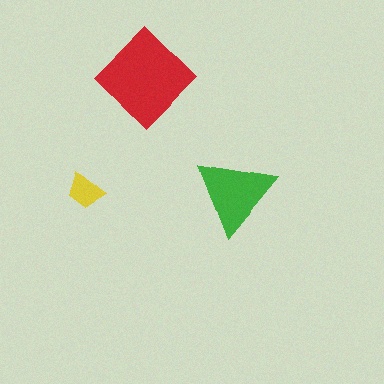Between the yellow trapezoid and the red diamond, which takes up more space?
The red diamond.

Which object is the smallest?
The yellow trapezoid.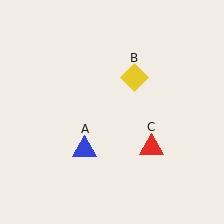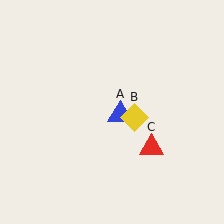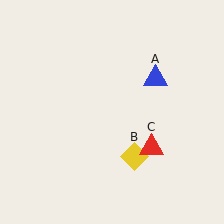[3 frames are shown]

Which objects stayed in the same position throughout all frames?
Red triangle (object C) remained stationary.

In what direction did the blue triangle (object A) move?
The blue triangle (object A) moved up and to the right.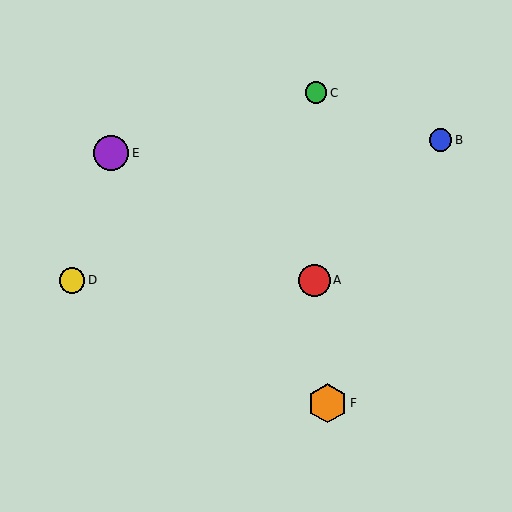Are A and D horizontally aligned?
Yes, both are at y≈280.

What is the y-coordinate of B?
Object B is at y≈140.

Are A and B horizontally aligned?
No, A is at y≈280 and B is at y≈140.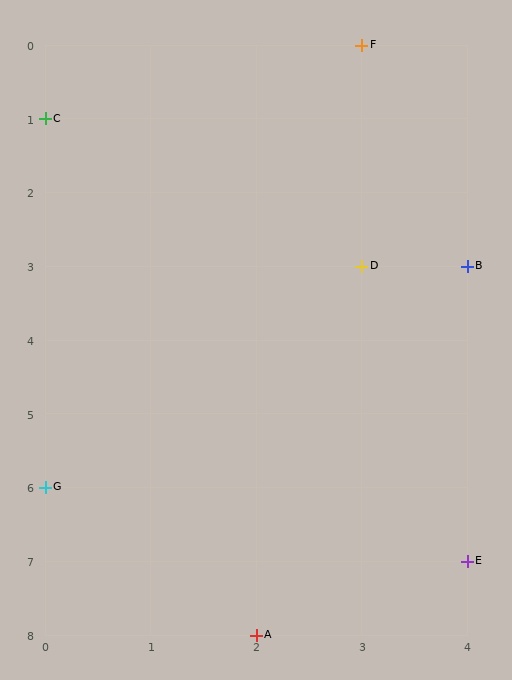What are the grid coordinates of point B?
Point B is at grid coordinates (4, 3).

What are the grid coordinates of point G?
Point G is at grid coordinates (0, 6).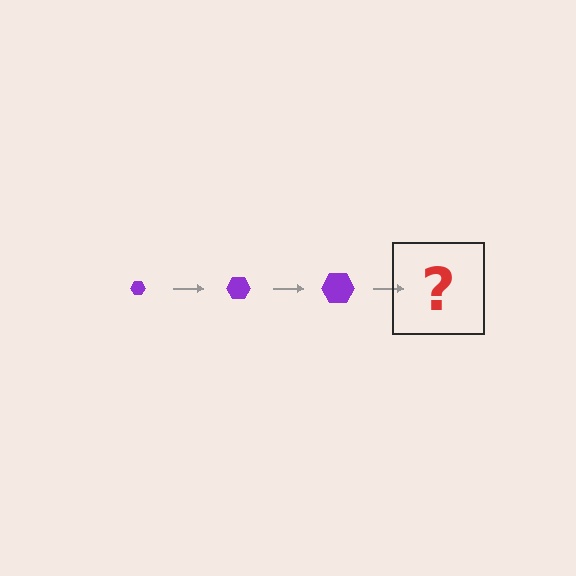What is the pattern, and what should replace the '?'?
The pattern is that the hexagon gets progressively larger each step. The '?' should be a purple hexagon, larger than the previous one.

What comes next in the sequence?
The next element should be a purple hexagon, larger than the previous one.